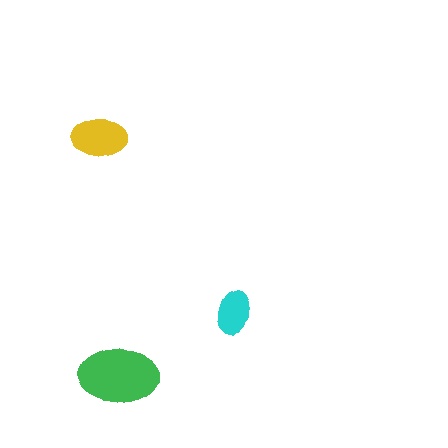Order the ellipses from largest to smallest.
the green one, the yellow one, the cyan one.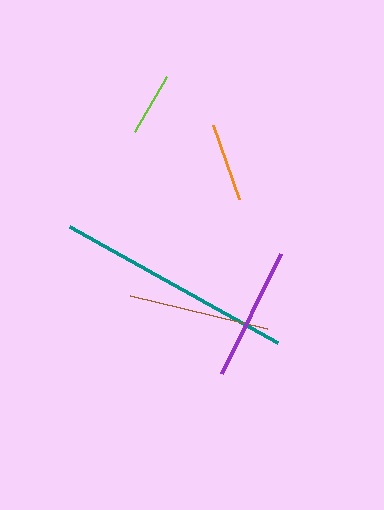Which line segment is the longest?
The teal line is the longest at approximately 238 pixels.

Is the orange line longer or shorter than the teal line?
The teal line is longer than the orange line.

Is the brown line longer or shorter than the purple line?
The brown line is longer than the purple line.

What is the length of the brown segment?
The brown segment is approximately 141 pixels long.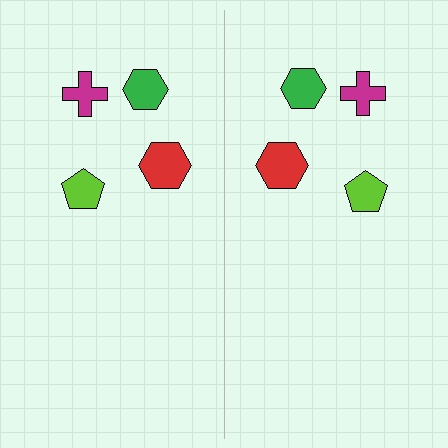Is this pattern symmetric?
Yes, this pattern has bilateral (reflection) symmetry.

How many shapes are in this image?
There are 8 shapes in this image.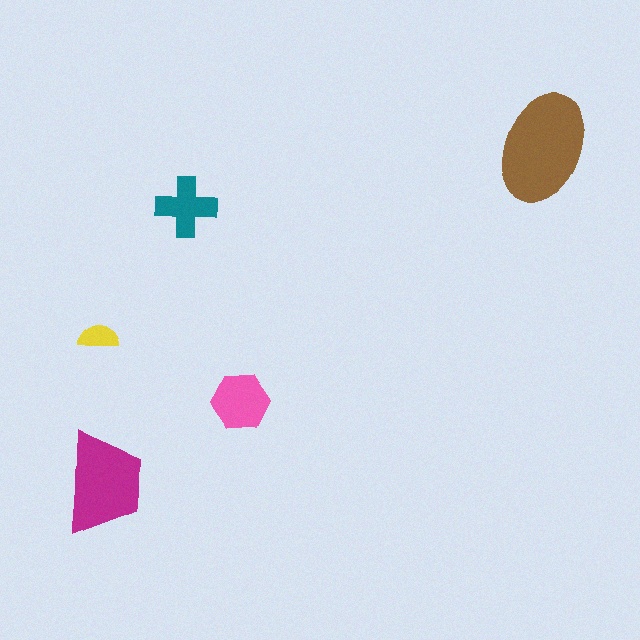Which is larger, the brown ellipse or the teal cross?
The brown ellipse.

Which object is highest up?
The brown ellipse is topmost.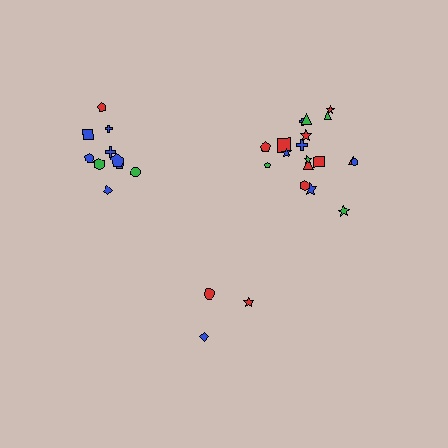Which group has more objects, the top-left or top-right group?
The top-right group.